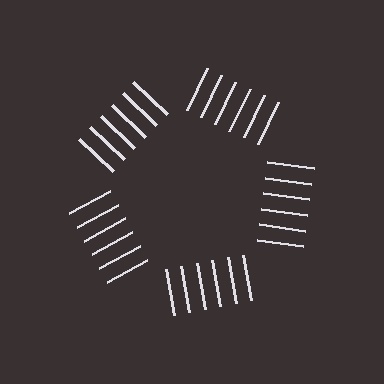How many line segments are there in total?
30 — 6 along each of the 5 edges.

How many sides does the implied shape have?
5 sides — the line-ends trace a pentagon.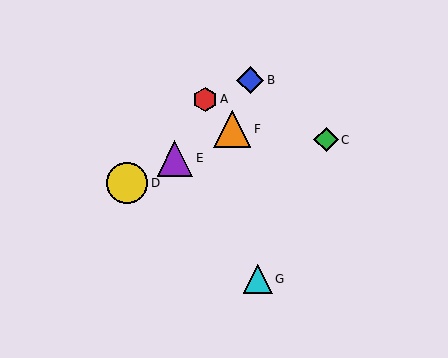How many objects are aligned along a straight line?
3 objects (D, E, F) are aligned along a straight line.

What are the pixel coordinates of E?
Object E is at (175, 158).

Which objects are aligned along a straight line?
Objects D, E, F are aligned along a straight line.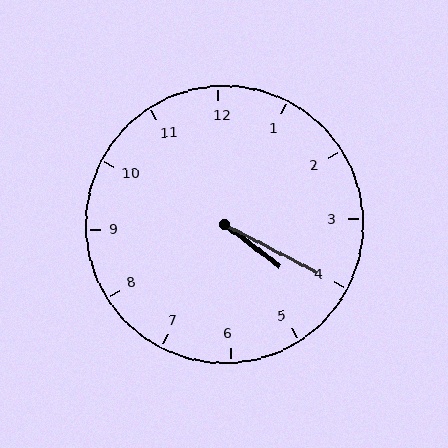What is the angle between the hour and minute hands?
Approximately 10 degrees.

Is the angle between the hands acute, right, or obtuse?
It is acute.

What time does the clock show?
4:20.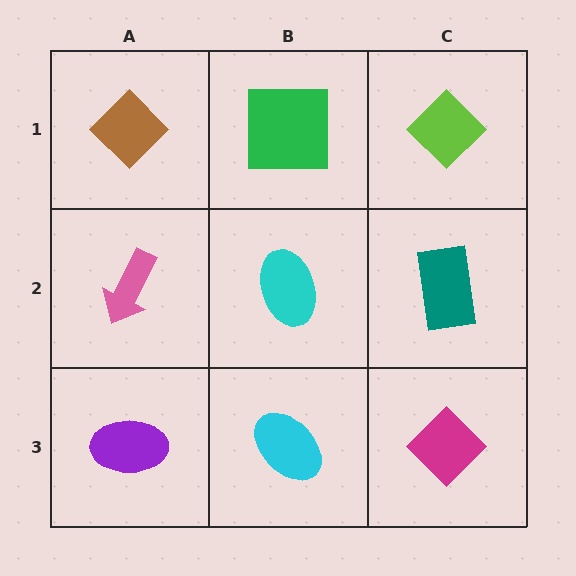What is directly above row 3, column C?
A teal rectangle.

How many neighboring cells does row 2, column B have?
4.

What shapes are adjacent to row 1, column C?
A teal rectangle (row 2, column C), a green square (row 1, column B).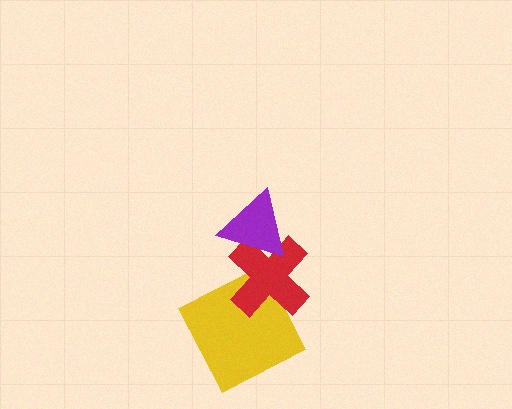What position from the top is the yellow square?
The yellow square is 3rd from the top.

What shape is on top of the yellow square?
The red cross is on top of the yellow square.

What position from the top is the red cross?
The red cross is 2nd from the top.